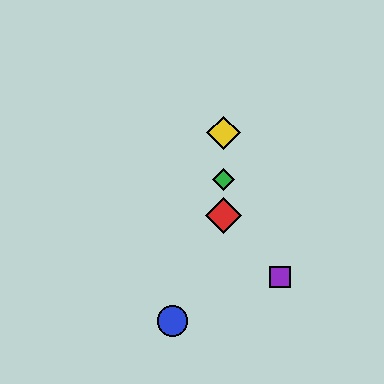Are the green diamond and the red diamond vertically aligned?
Yes, both are at x≈223.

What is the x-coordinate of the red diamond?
The red diamond is at x≈223.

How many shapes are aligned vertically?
3 shapes (the red diamond, the green diamond, the yellow diamond) are aligned vertically.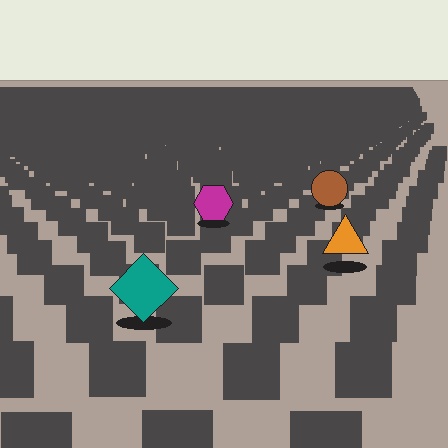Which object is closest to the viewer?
The teal diamond is closest. The texture marks near it are larger and more spread out.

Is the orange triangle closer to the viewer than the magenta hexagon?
Yes. The orange triangle is closer — you can tell from the texture gradient: the ground texture is coarser near it.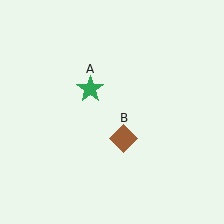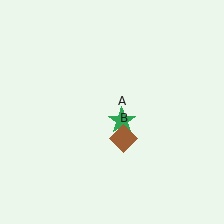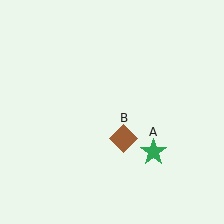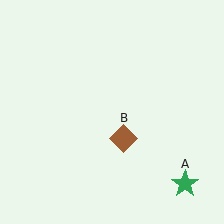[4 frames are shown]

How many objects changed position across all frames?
1 object changed position: green star (object A).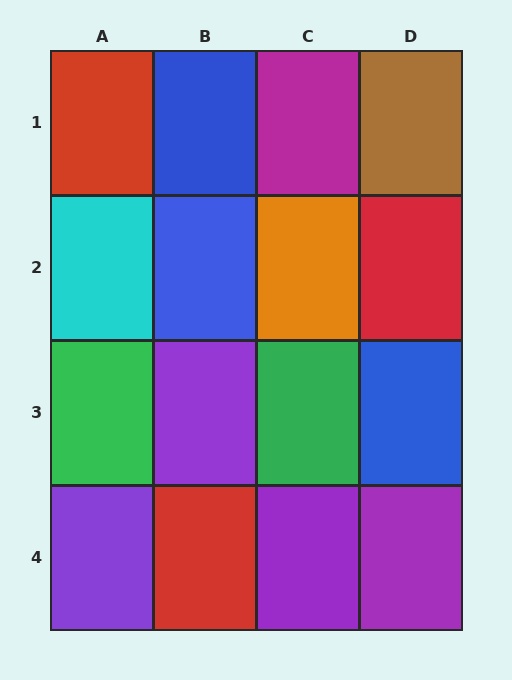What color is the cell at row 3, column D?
Blue.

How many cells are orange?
1 cell is orange.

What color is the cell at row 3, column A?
Green.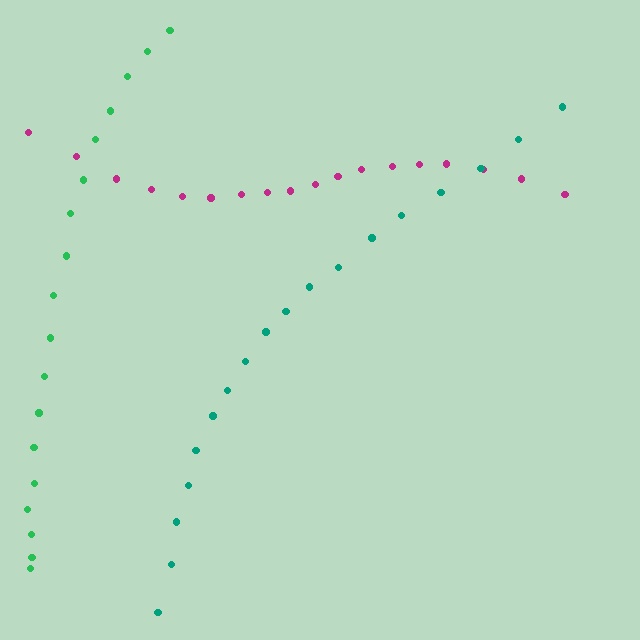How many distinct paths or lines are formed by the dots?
There are 3 distinct paths.